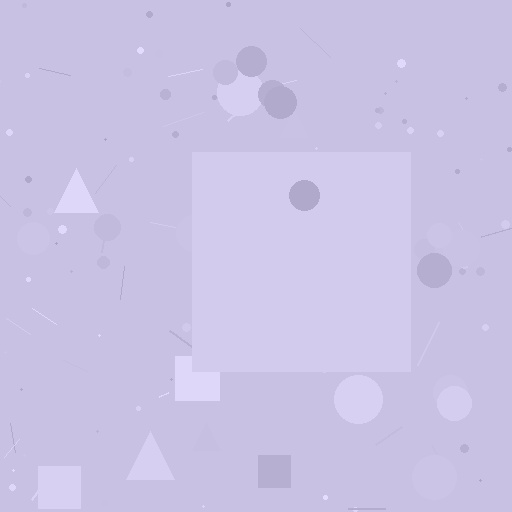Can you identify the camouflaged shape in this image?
The camouflaged shape is a square.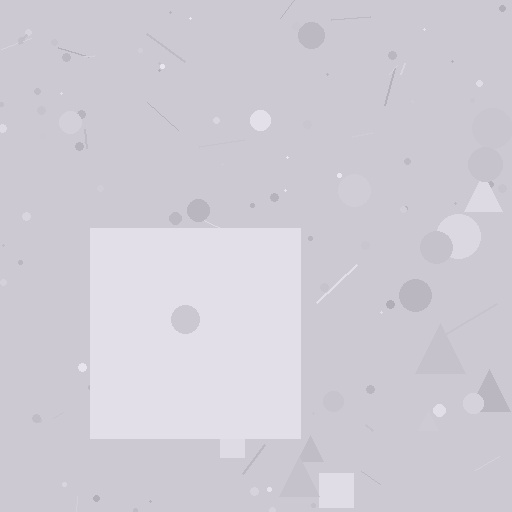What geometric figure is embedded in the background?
A square is embedded in the background.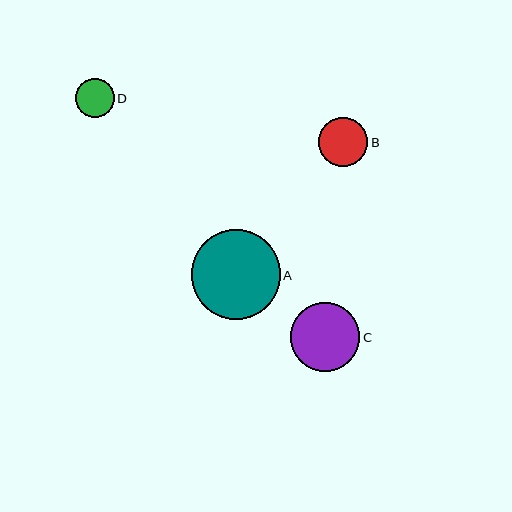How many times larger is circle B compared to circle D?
Circle B is approximately 1.3 times the size of circle D.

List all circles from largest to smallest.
From largest to smallest: A, C, B, D.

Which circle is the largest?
Circle A is the largest with a size of approximately 89 pixels.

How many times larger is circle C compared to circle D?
Circle C is approximately 1.8 times the size of circle D.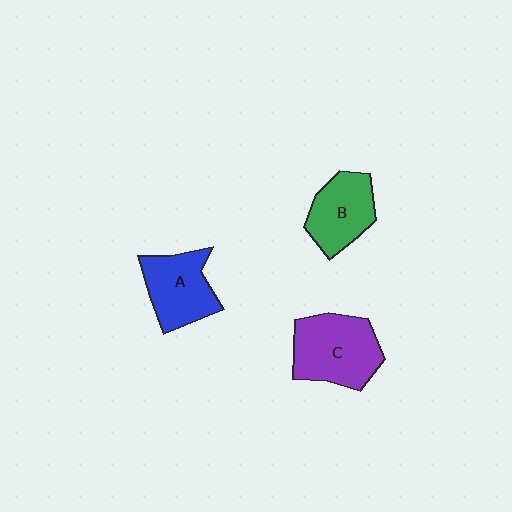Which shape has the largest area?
Shape C (purple).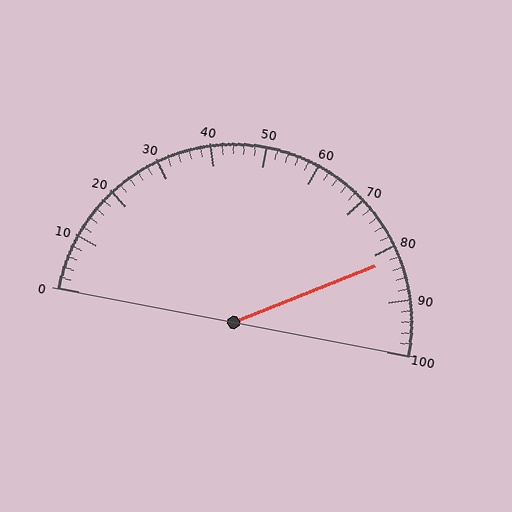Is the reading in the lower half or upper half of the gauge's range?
The reading is in the upper half of the range (0 to 100).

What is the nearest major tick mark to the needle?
The nearest major tick mark is 80.